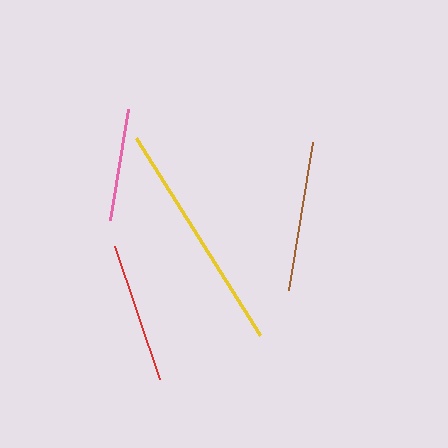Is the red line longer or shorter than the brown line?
The brown line is longer than the red line.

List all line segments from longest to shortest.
From longest to shortest: yellow, brown, red, pink.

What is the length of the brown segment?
The brown segment is approximately 150 pixels long.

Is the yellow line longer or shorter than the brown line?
The yellow line is longer than the brown line.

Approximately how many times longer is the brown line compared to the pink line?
The brown line is approximately 1.3 times the length of the pink line.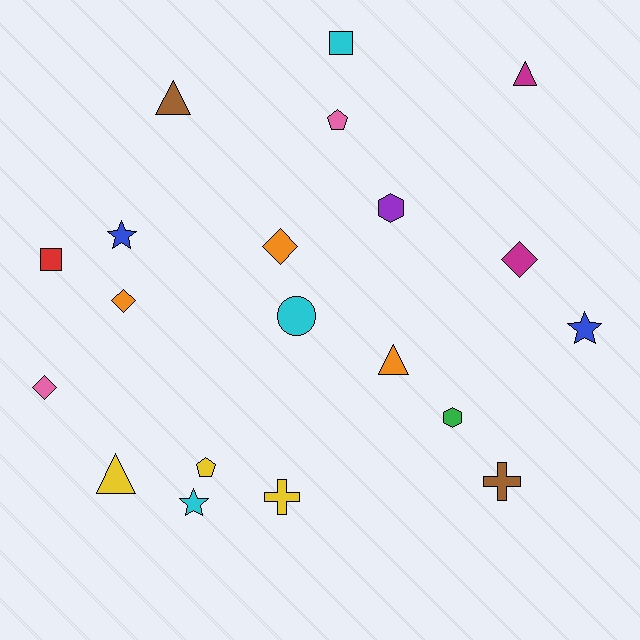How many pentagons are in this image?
There are 2 pentagons.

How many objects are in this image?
There are 20 objects.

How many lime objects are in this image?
There are no lime objects.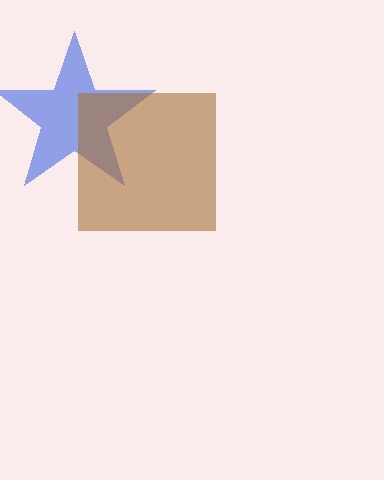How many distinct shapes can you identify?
There are 2 distinct shapes: a blue star, a brown square.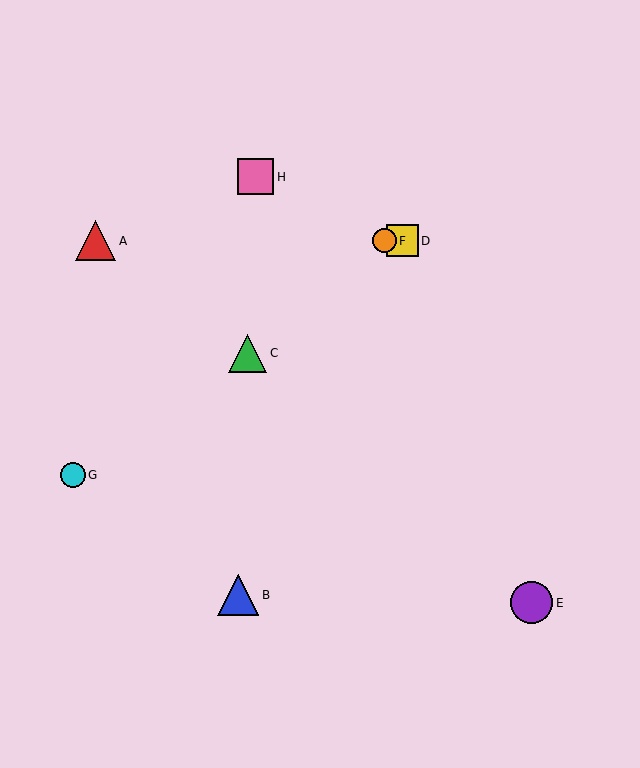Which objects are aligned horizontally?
Objects A, D, F are aligned horizontally.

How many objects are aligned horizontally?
3 objects (A, D, F) are aligned horizontally.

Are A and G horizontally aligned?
No, A is at y≈241 and G is at y≈475.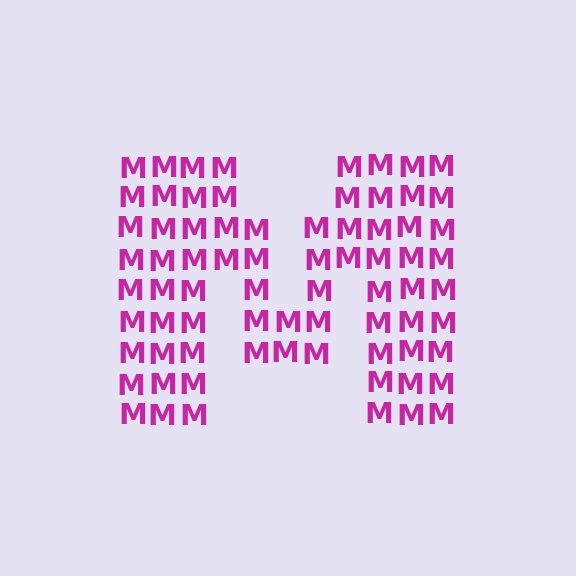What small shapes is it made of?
It is made of small letter M's.